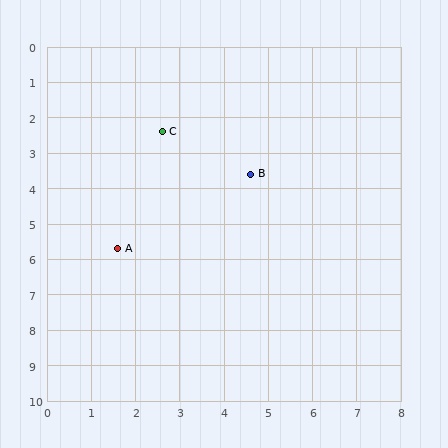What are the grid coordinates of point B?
Point B is at approximately (4.6, 3.6).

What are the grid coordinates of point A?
Point A is at approximately (1.6, 5.7).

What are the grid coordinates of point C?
Point C is at approximately (2.6, 2.4).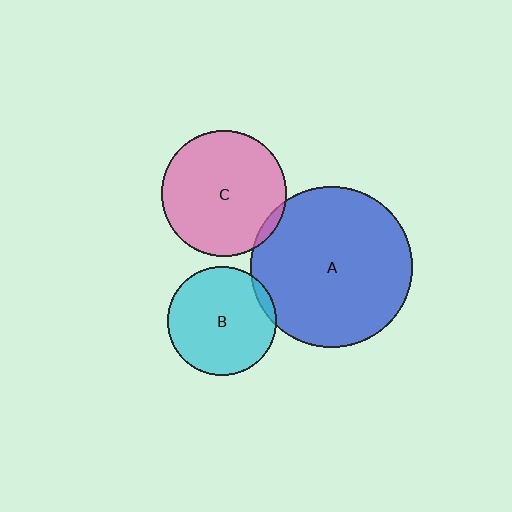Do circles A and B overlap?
Yes.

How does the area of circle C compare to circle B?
Approximately 1.3 times.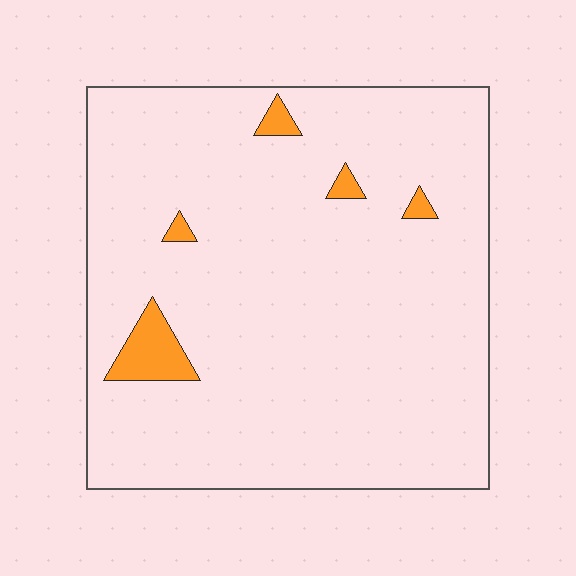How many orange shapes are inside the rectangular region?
5.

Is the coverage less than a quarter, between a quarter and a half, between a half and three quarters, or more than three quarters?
Less than a quarter.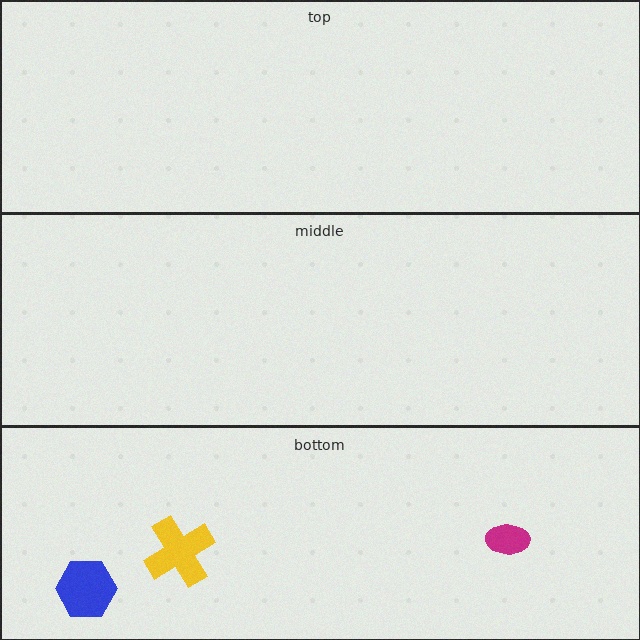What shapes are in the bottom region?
The blue hexagon, the magenta ellipse, the yellow cross.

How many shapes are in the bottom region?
3.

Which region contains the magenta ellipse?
The bottom region.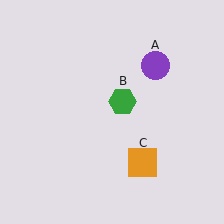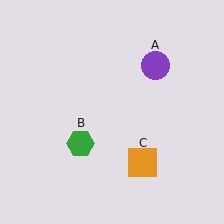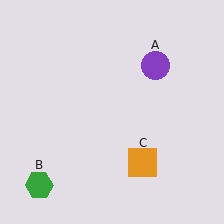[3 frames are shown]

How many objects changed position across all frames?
1 object changed position: green hexagon (object B).